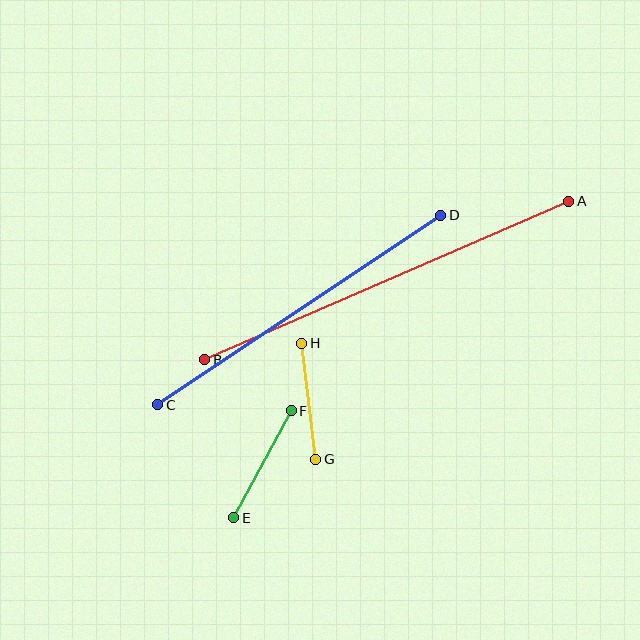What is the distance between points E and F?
The distance is approximately 121 pixels.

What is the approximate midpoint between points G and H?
The midpoint is at approximately (309, 401) pixels.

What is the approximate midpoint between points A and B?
The midpoint is at approximately (387, 281) pixels.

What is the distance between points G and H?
The distance is approximately 117 pixels.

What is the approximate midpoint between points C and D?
The midpoint is at approximately (299, 310) pixels.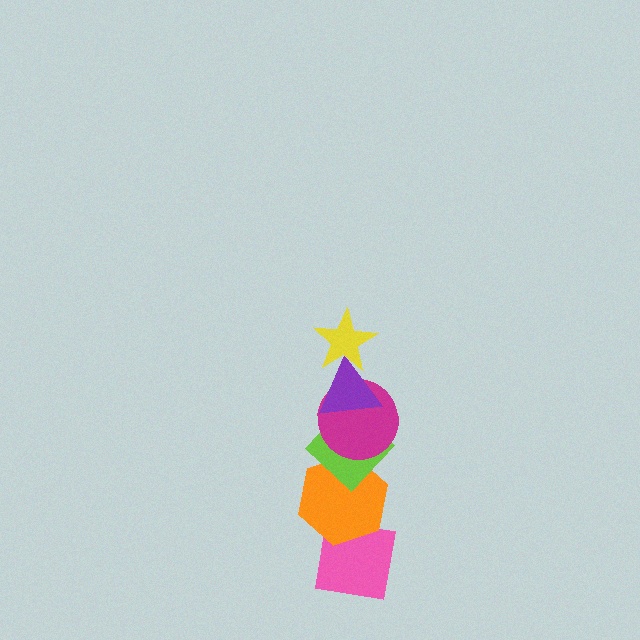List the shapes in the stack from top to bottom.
From top to bottom: the yellow star, the purple triangle, the magenta circle, the lime diamond, the orange hexagon, the pink square.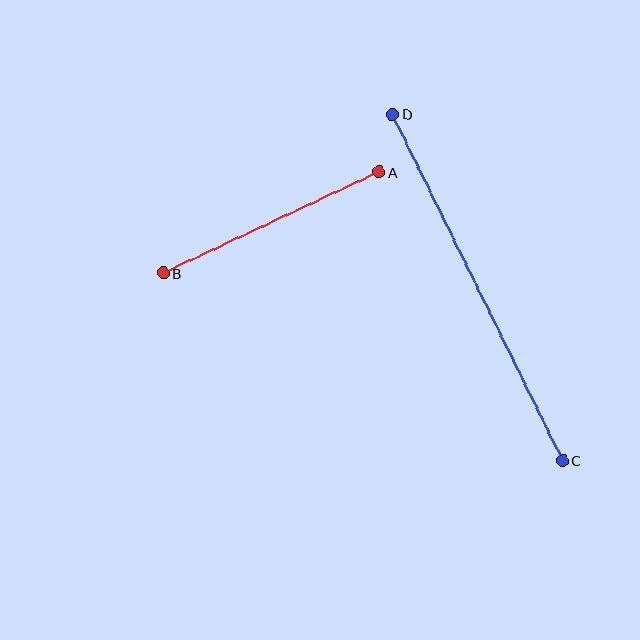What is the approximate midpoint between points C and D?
The midpoint is at approximately (477, 287) pixels.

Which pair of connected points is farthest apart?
Points C and D are farthest apart.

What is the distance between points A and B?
The distance is approximately 238 pixels.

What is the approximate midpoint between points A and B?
The midpoint is at approximately (271, 223) pixels.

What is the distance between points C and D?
The distance is approximately 386 pixels.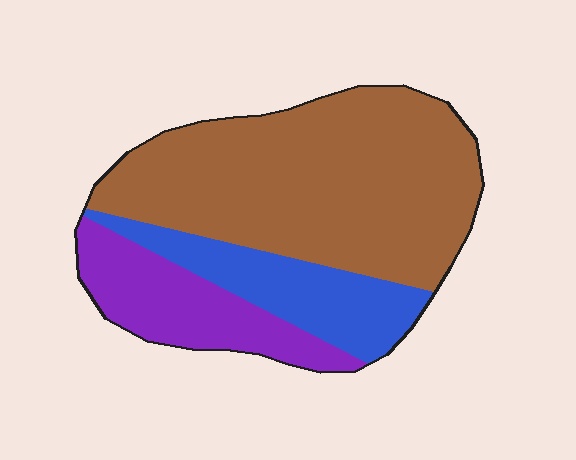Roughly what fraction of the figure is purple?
Purple takes up about one fifth (1/5) of the figure.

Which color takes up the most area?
Brown, at roughly 60%.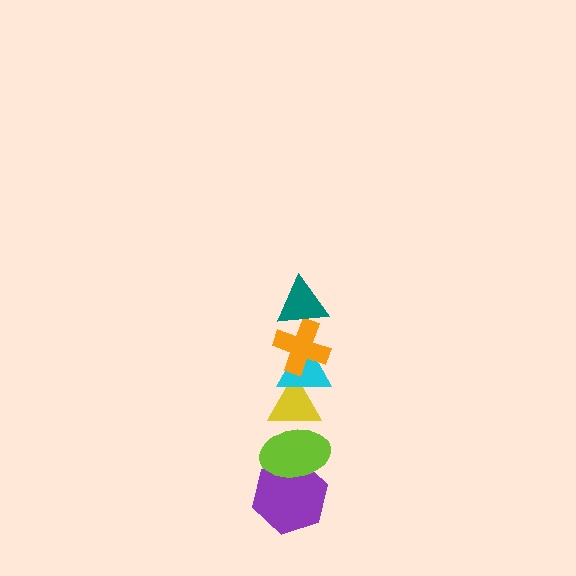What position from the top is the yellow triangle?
The yellow triangle is 4th from the top.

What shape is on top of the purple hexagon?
The lime ellipse is on top of the purple hexagon.